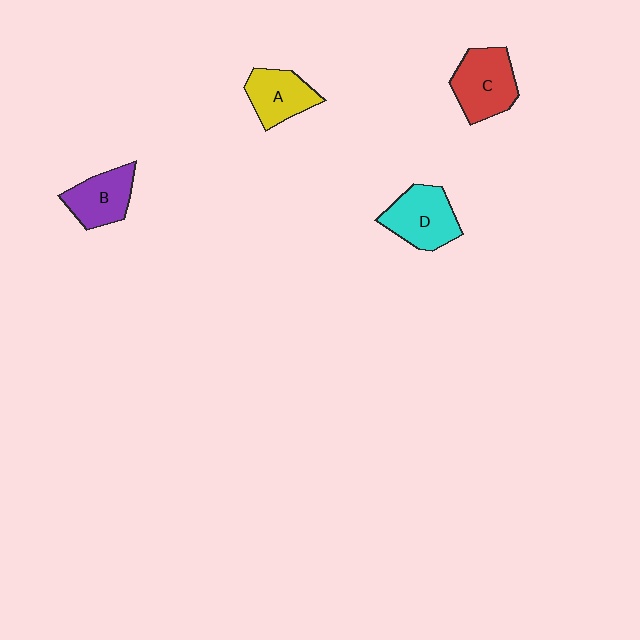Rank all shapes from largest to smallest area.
From largest to smallest: C (red), D (cyan), B (purple), A (yellow).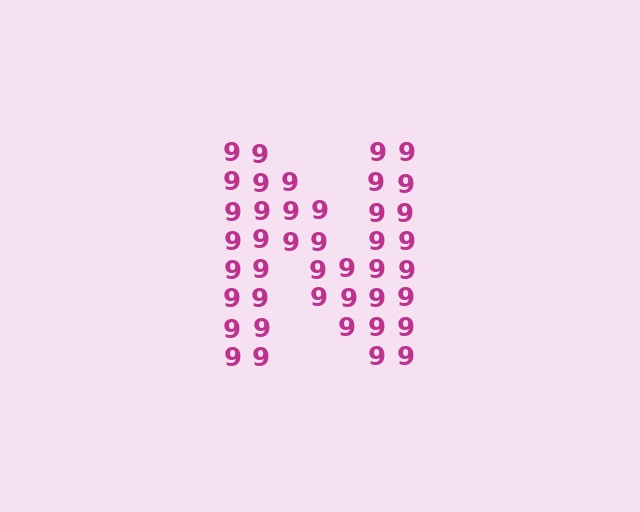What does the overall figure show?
The overall figure shows the letter N.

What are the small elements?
The small elements are digit 9's.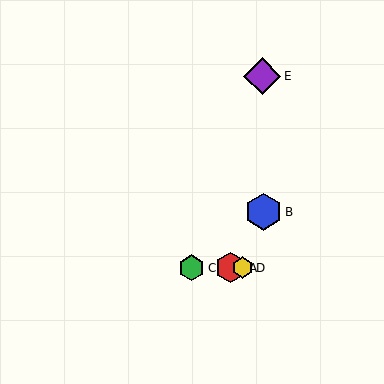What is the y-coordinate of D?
Object D is at y≈268.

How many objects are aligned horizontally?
3 objects (A, C, D) are aligned horizontally.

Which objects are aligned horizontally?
Objects A, C, D are aligned horizontally.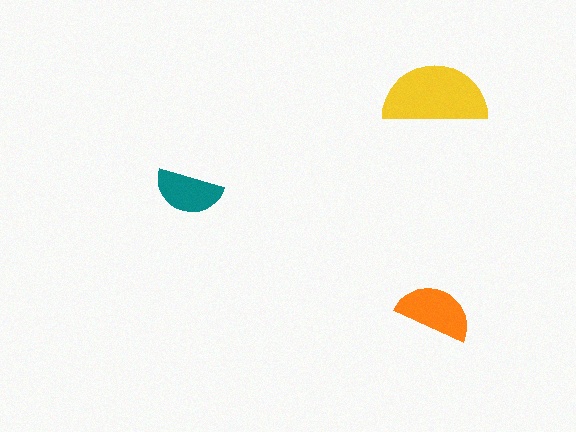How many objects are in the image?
There are 3 objects in the image.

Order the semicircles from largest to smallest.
the yellow one, the orange one, the teal one.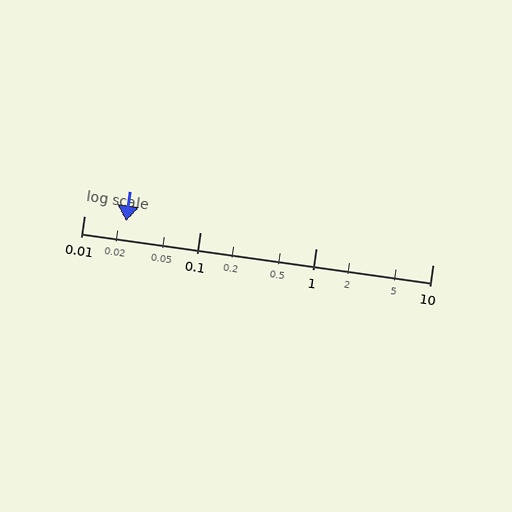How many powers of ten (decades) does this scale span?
The scale spans 3 decades, from 0.01 to 10.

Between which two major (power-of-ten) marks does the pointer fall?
The pointer is between 0.01 and 0.1.